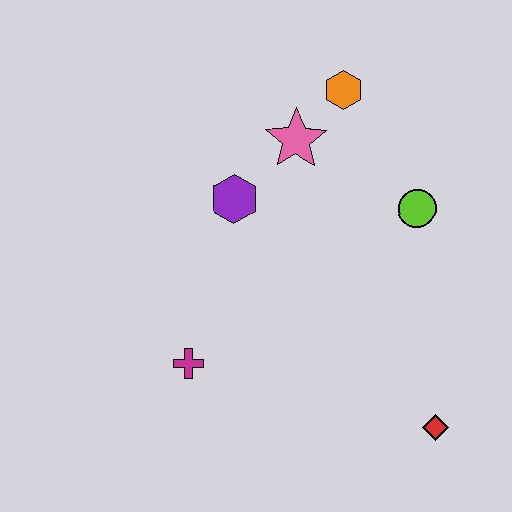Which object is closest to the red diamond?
The lime circle is closest to the red diamond.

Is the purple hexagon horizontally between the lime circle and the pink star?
No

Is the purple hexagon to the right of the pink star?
No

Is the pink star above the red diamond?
Yes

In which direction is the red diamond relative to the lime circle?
The red diamond is below the lime circle.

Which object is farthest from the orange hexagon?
The red diamond is farthest from the orange hexagon.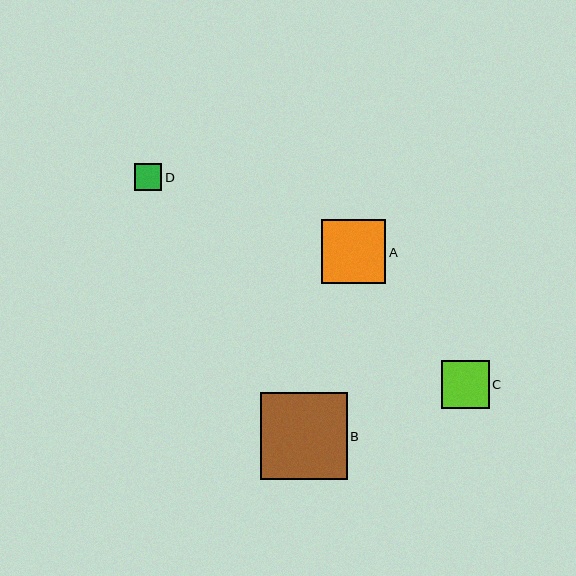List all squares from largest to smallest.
From largest to smallest: B, A, C, D.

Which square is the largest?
Square B is the largest with a size of approximately 87 pixels.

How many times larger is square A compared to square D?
Square A is approximately 2.3 times the size of square D.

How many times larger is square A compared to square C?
Square A is approximately 1.3 times the size of square C.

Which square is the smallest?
Square D is the smallest with a size of approximately 27 pixels.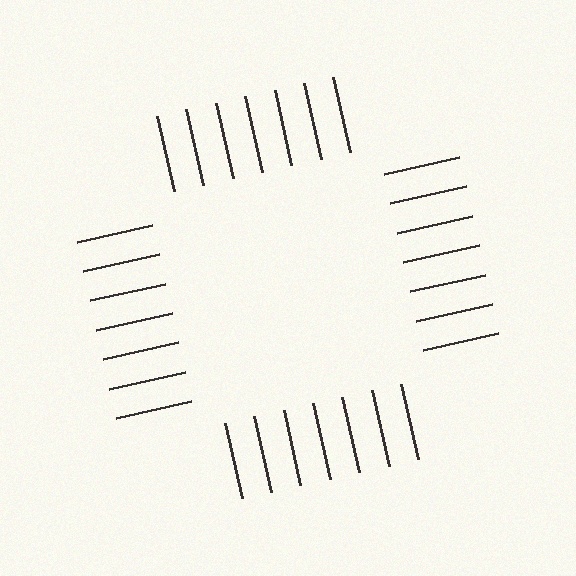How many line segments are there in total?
28 — 7 along each of the 4 edges.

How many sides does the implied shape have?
4 sides — the line-ends trace a square.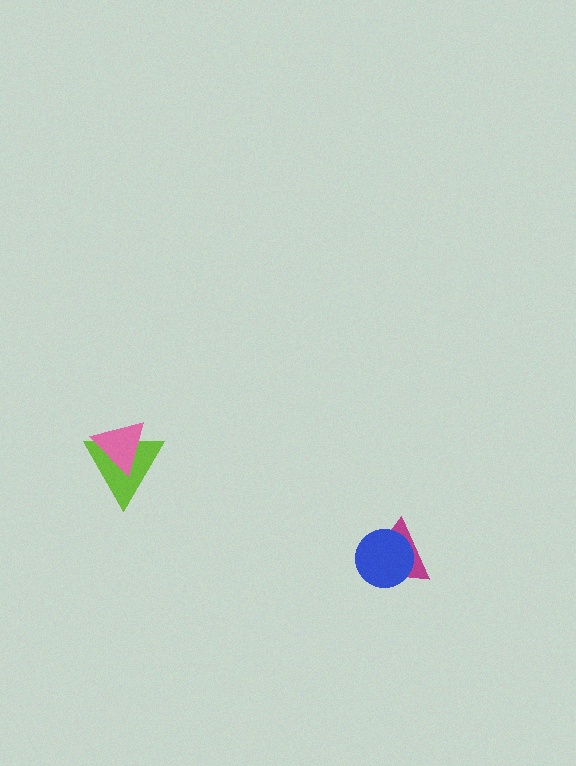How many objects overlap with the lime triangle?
1 object overlaps with the lime triangle.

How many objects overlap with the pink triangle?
1 object overlaps with the pink triangle.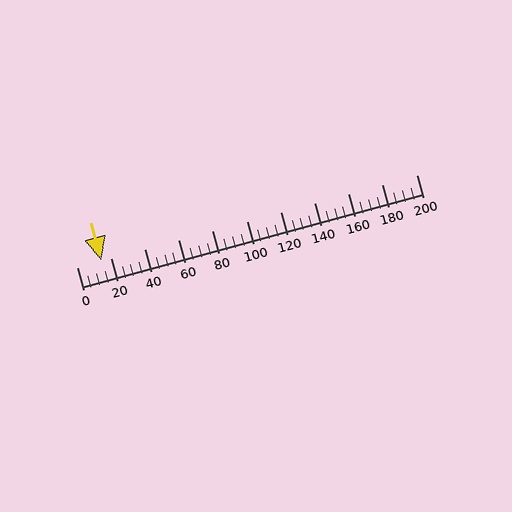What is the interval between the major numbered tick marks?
The major tick marks are spaced 20 units apart.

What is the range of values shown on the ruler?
The ruler shows values from 0 to 200.